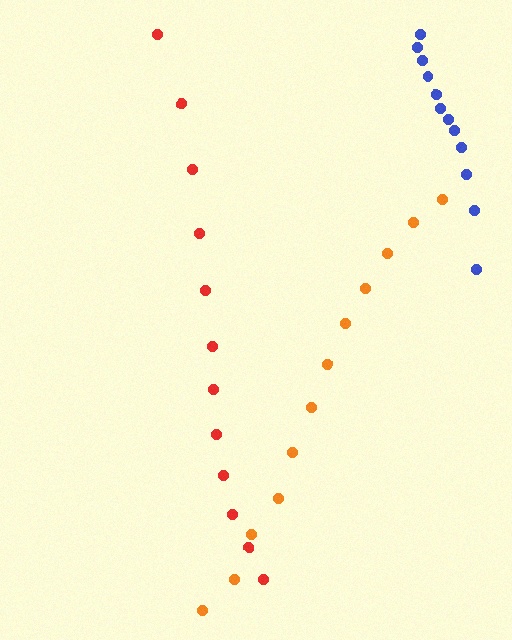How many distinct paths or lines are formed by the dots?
There are 3 distinct paths.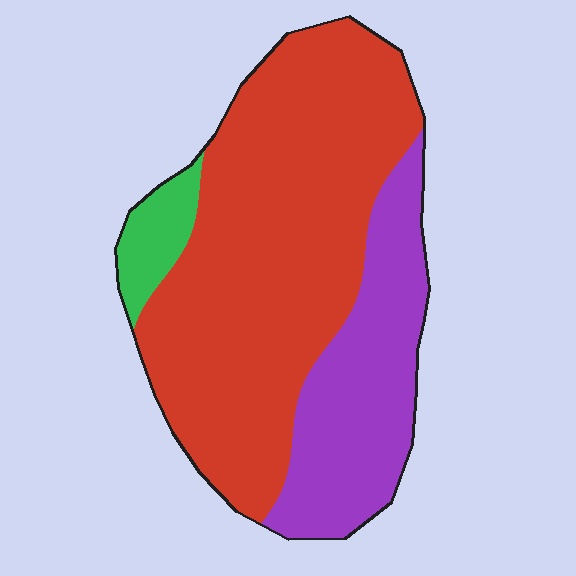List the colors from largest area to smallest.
From largest to smallest: red, purple, green.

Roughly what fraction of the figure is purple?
Purple covers roughly 30% of the figure.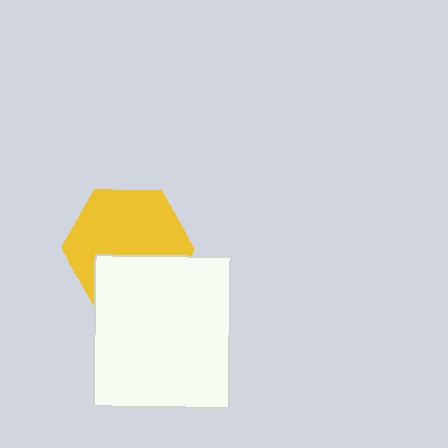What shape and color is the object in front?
The object in front is a white rectangle.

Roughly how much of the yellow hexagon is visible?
About half of it is visible (roughly 64%).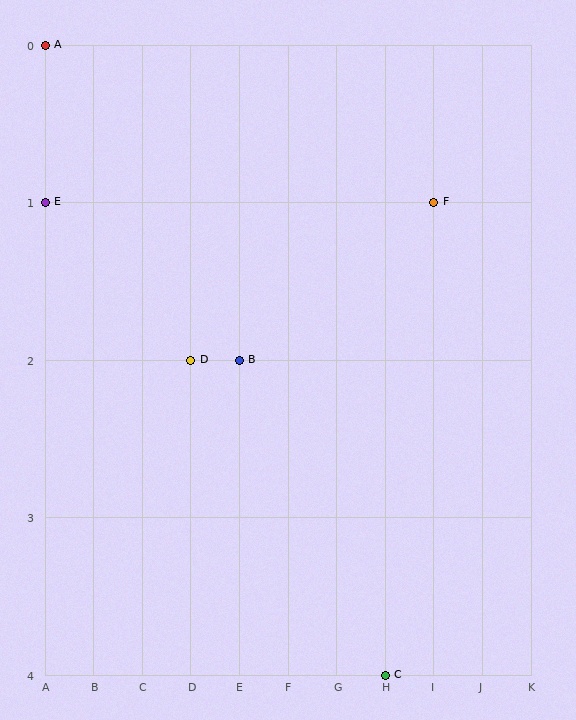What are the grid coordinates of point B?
Point B is at grid coordinates (E, 2).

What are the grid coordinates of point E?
Point E is at grid coordinates (A, 1).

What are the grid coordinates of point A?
Point A is at grid coordinates (A, 0).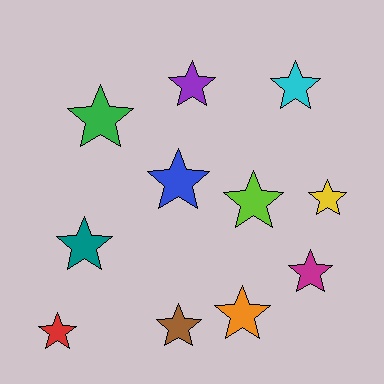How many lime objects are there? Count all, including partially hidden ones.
There is 1 lime object.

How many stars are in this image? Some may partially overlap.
There are 11 stars.